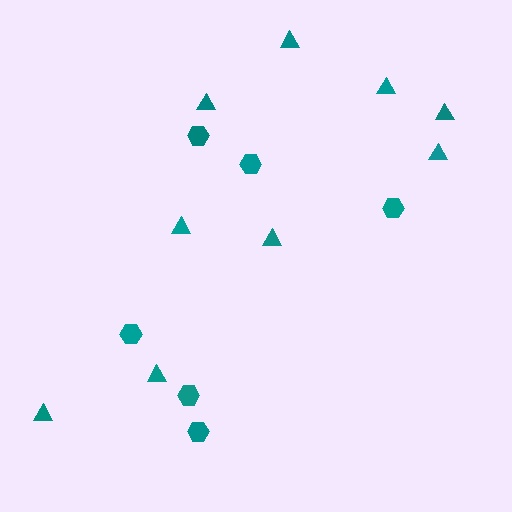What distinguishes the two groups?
There are 2 groups: one group of triangles (9) and one group of hexagons (6).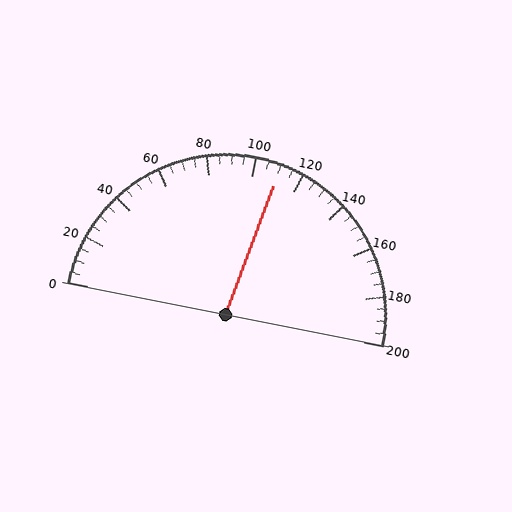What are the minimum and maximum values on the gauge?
The gauge ranges from 0 to 200.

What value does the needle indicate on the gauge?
The needle indicates approximately 110.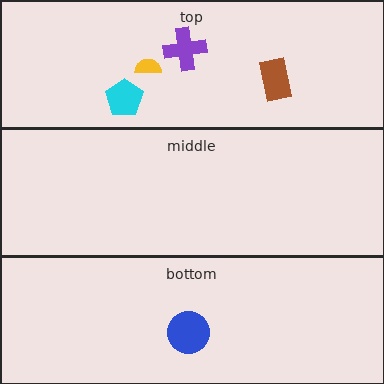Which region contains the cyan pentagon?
The top region.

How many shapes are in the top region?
4.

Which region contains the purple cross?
The top region.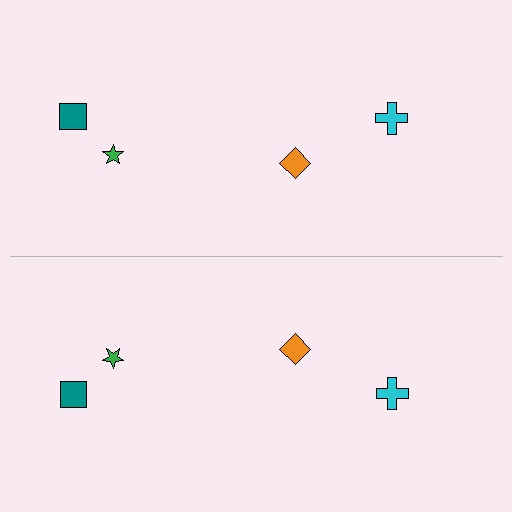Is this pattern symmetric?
Yes, this pattern has bilateral (reflection) symmetry.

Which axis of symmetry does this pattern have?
The pattern has a horizontal axis of symmetry running through the center of the image.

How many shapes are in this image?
There are 8 shapes in this image.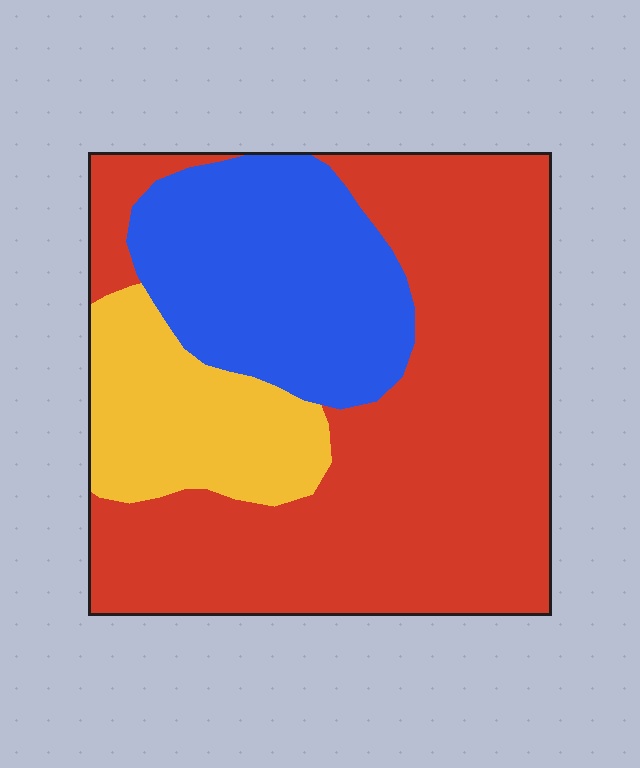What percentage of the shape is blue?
Blue covers around 25% of the shape.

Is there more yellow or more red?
Red.